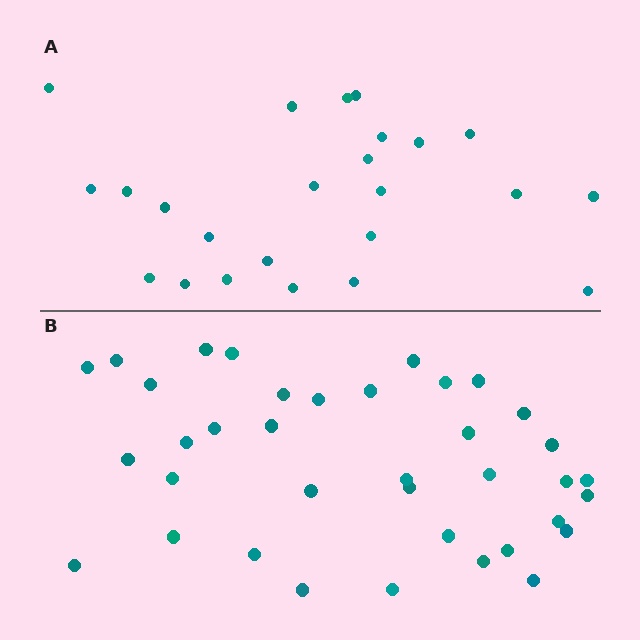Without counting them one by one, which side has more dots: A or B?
Region B (the bottom region) has more dots.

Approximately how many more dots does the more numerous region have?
Region B has approximately 15 more dots than region A.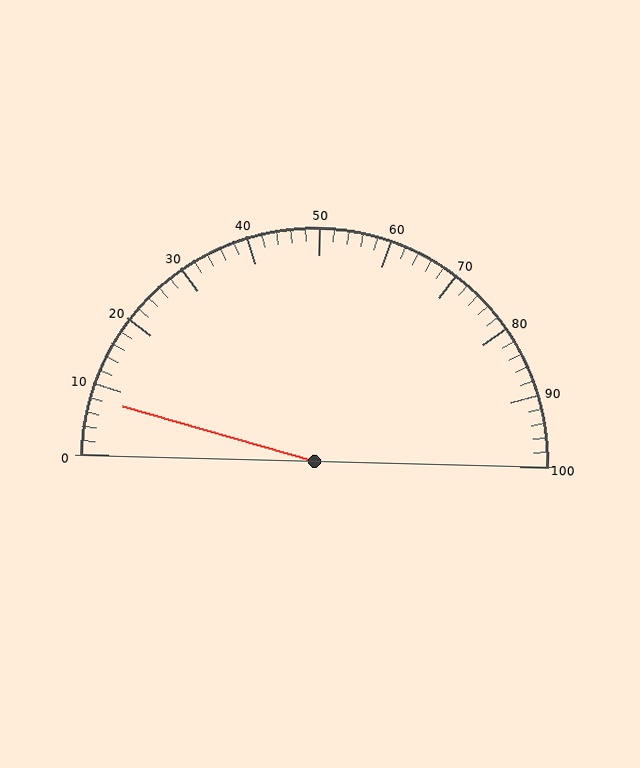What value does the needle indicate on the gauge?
The needle indicates approximately 8.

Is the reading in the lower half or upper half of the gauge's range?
The reading is in the lower half of the range (0 to 100).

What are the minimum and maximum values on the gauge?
The gauge ranges from 0 to 100.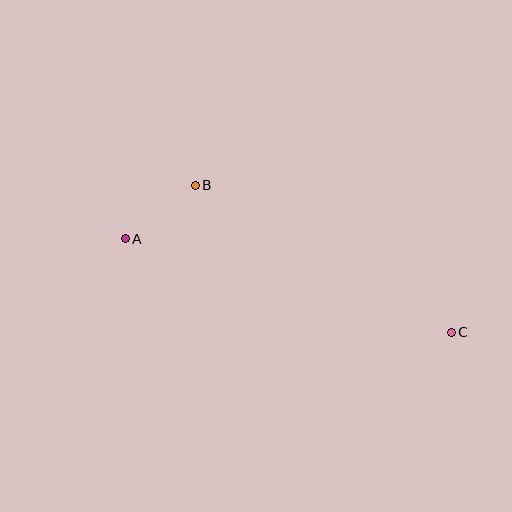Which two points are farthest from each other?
Points A and C are farthest from each other.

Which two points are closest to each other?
Points A and B are closest to each other.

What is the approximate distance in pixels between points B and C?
The distance between B and C is approximately 295 pixels.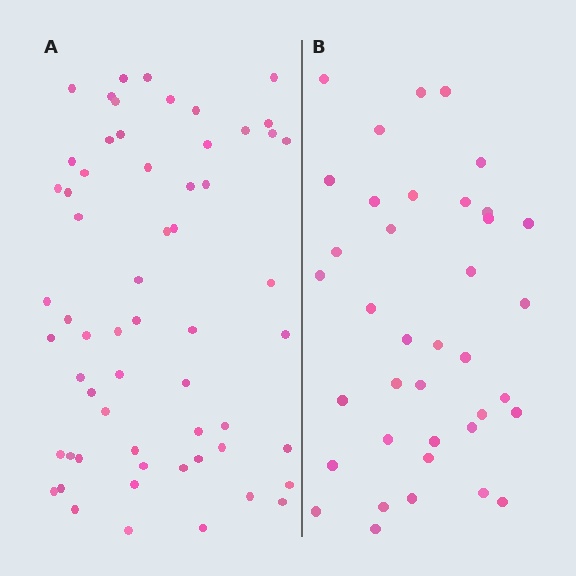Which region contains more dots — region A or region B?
Region A (the left region) has more dots.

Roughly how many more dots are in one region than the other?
Region A has approximately 20 more dots than region B.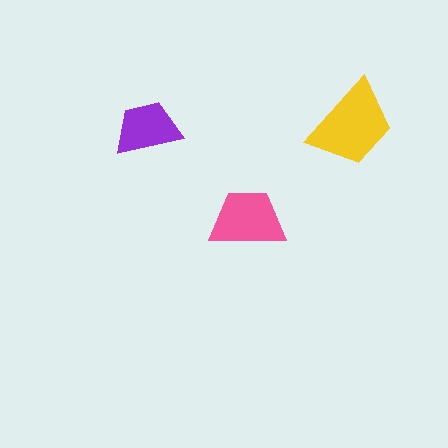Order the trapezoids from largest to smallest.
the yellow one, the pink one, the purple one.